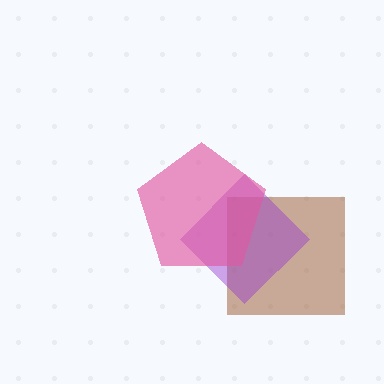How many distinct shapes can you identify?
There are 3 distinct shapes: a brown square, a purple diamond, a pink pentagon.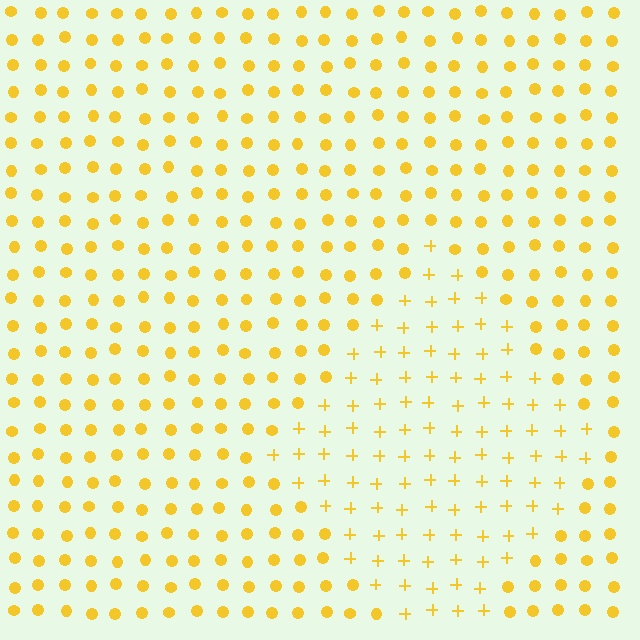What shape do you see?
I see a diamond.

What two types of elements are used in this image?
The image uses plus signs inside the diamond region and circles outside it.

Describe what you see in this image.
The image is filled with small yellow elements arranged in a uniform grid. A diamond-shaped region contains plus signs, while the surrounding area contains circles. The boundary is defined purely by the change in element shape.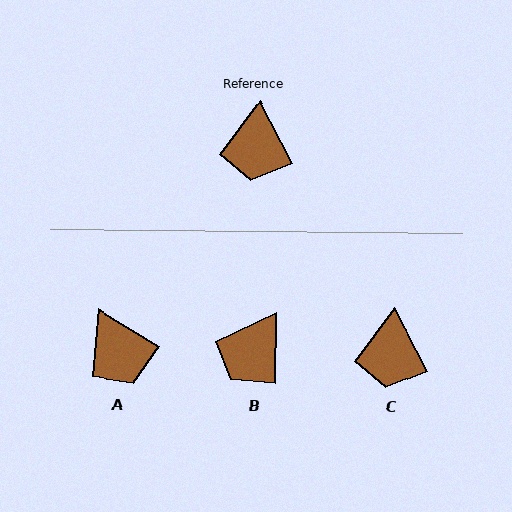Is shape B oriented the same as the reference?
No, it is off by about 28 degrees.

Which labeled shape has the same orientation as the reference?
C.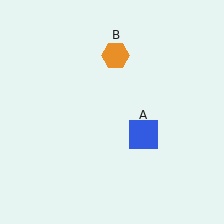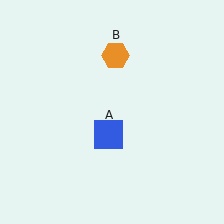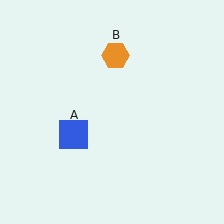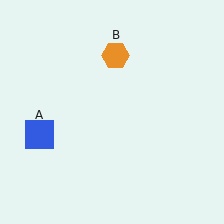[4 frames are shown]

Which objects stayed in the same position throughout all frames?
Orange hexagon (object B) remained stationary.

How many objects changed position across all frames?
1 object changed position: blue square (object A).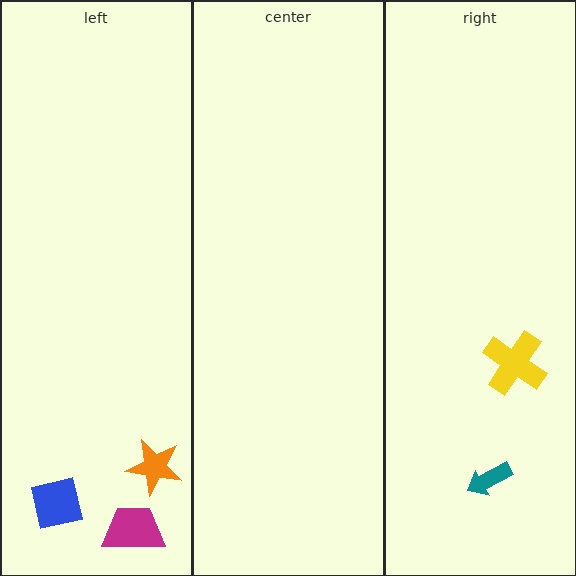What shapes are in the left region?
The orange star, the magenta trapezoid, the blue square.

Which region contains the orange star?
The left region.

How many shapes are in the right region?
2.